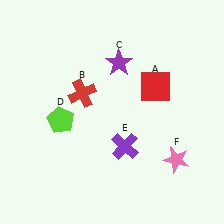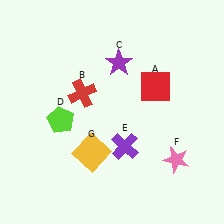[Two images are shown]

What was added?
A yellow square (G) was added in Image 2.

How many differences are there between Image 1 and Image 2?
There is 1 difference between the two images.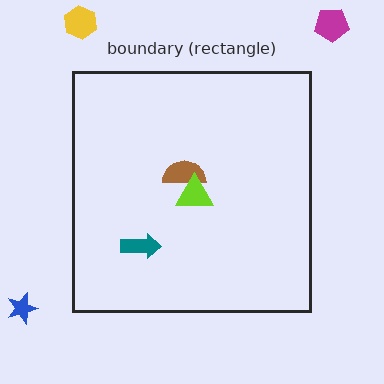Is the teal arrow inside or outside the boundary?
Inside.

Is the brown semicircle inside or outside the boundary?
Inside.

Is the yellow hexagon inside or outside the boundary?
Outside.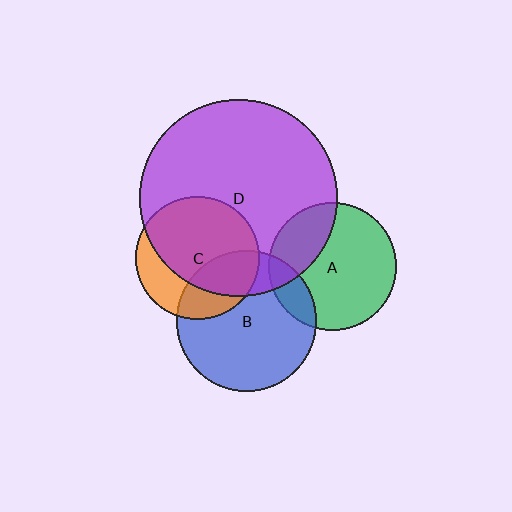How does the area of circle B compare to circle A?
Approximately 1.2 times.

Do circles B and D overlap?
Yes.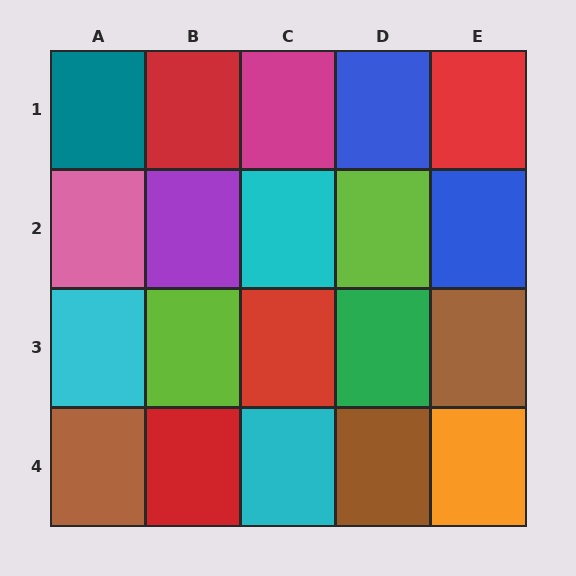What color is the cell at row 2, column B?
Purple.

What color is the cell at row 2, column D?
Lime.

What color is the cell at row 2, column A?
Pink.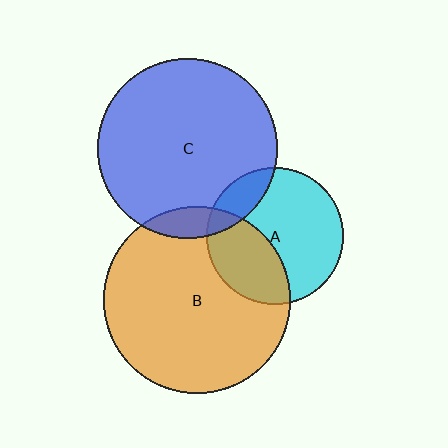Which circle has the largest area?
Circle B (orange).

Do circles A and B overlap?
Yes.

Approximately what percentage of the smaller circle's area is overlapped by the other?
Approximately 35%.